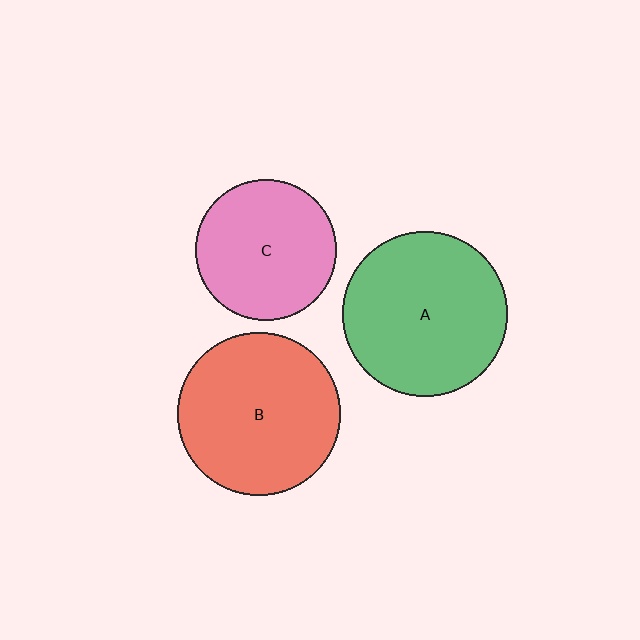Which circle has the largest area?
Circle A (green).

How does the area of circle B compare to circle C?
Approximately 1.3 times.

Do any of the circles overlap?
No, none of the circles overlap.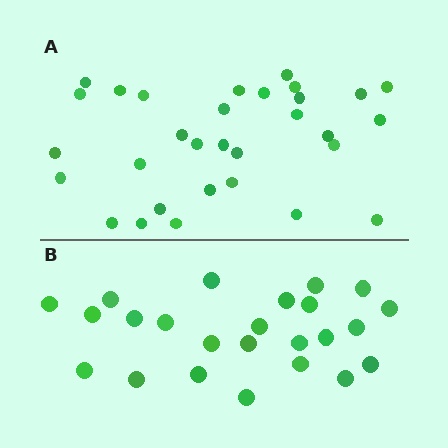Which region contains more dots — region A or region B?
Region A (the top region) has more dots.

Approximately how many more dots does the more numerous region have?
Region A has roughly 8 or so more dots than region B.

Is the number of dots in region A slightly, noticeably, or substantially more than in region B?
Region A has noticeably more, but not dramatically so. The ratio is roughly 1.3 to 1.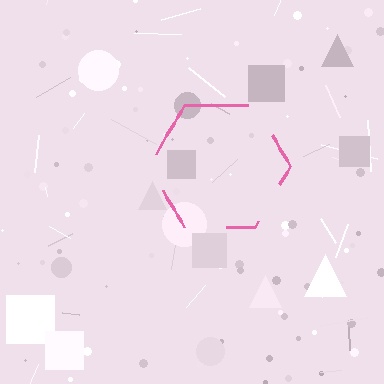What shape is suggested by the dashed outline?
The dashed outline suggests a hexagon.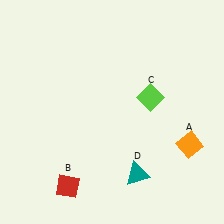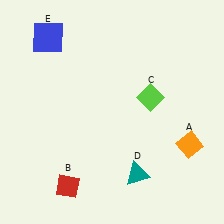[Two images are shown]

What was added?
A blue square (E) was added in Image 2.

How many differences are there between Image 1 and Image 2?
There is 1 difference between the two images.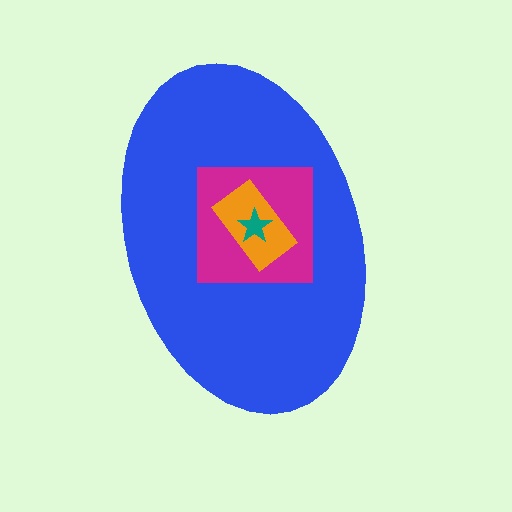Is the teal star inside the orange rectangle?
Yes.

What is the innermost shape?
The teal star.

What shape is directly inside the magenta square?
The orange rectangle.